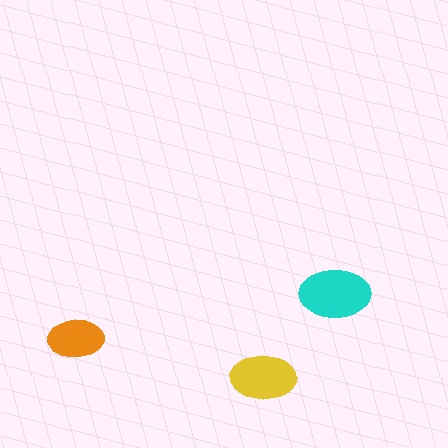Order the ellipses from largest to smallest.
the cyan one, the yellow one, the orange one.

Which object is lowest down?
The yellow ellipse is bottommost.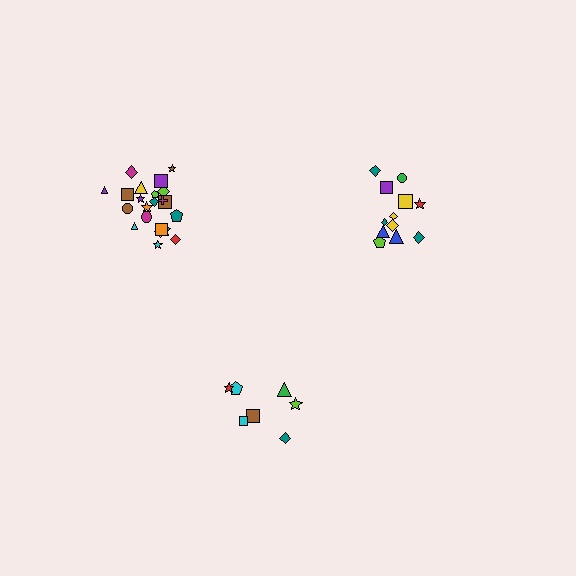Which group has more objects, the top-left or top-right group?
The top-left group.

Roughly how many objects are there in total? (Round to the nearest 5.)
Roughly 40 objects in total.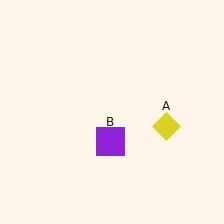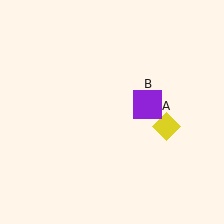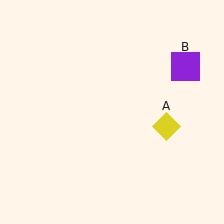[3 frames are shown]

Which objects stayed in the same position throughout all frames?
Yellow diamond (object A) remained stationary.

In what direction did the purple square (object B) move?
The purple square (object B) moved up and to the right.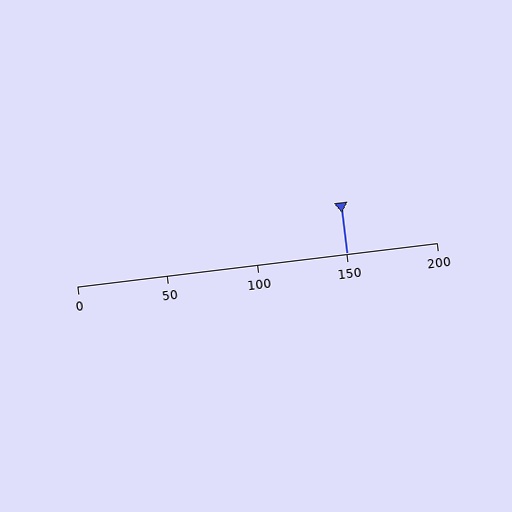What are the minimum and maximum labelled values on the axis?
The axis runs from 0 to 200.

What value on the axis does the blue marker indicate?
The marker indicates approximately 150.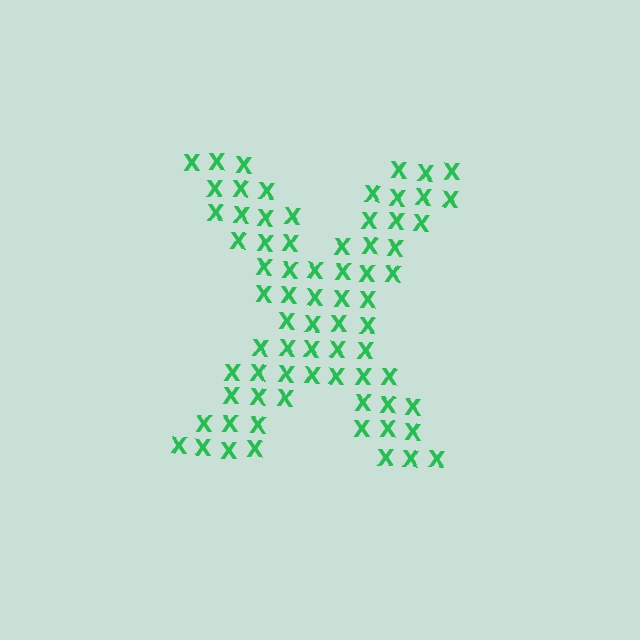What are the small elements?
The small elements are letter X's.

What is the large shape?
The large shape is the letter X.